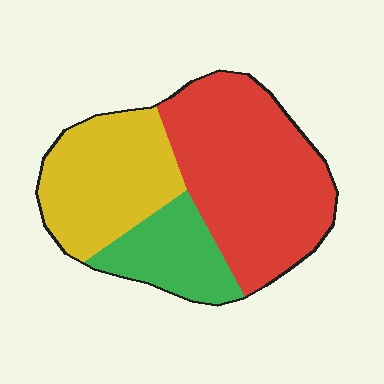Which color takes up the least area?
Green, at roughly 20%.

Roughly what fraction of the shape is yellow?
Yellow covers roughly 30% of the shape.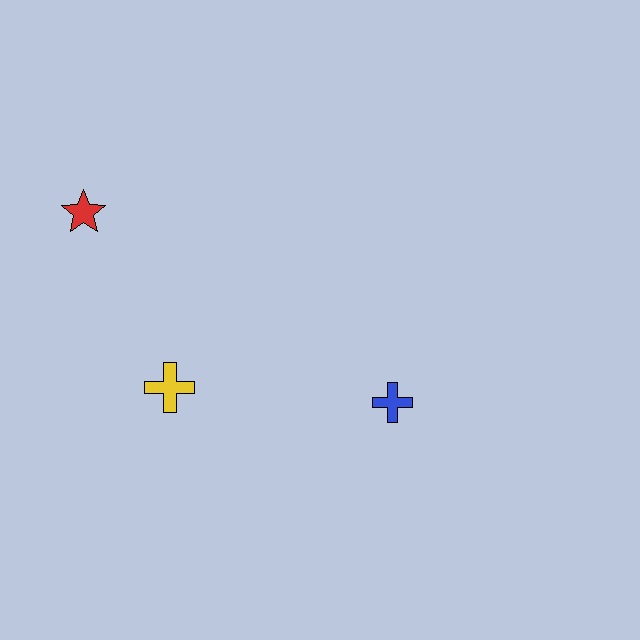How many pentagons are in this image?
There are no pentagons.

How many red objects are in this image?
There is 1 red object.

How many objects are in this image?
There are 3 objects.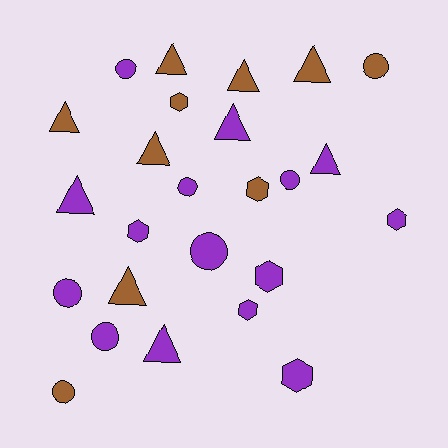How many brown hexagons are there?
There are 2 brown hexagons.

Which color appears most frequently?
Purple, with 15 objects.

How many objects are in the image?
There are 25 objects.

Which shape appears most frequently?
Triangle, with 10 objects.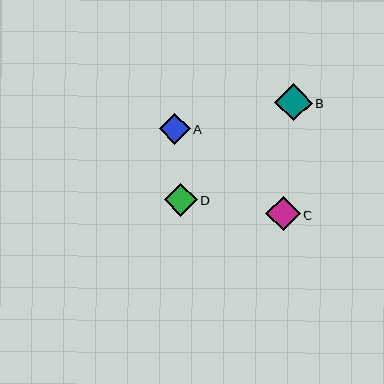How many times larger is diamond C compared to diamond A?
Diamond C is approximately 1.1 times the size of diamond A.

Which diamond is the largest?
Diamond B is the largest with a size of approximately 37 pixels.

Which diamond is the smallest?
Diamond A is the smallest with a size of approximately 31 pixels.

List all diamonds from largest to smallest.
From largest to smallest: B, C, D, A.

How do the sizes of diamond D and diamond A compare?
Diamond D and diamond A are approximately the same size.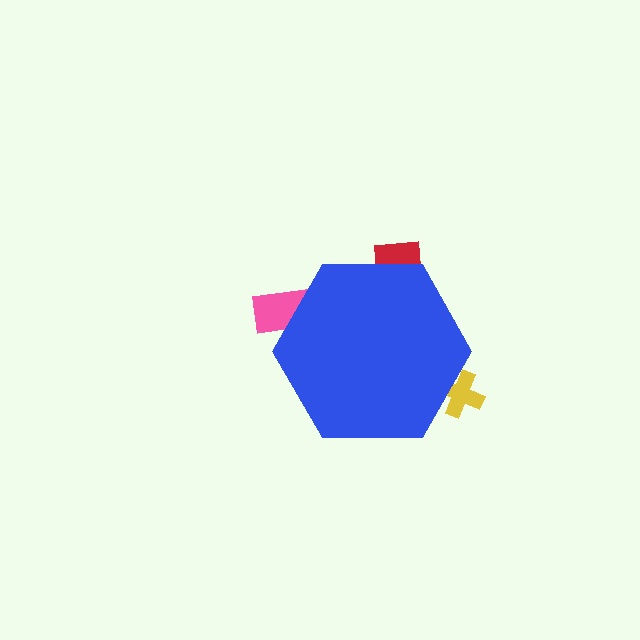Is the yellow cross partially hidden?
Yes, the yellow cross is partially hidden behind the blue hexagon.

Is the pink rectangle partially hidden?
Yes, the pink rectangle is partially hidden behind the blue hexagon.